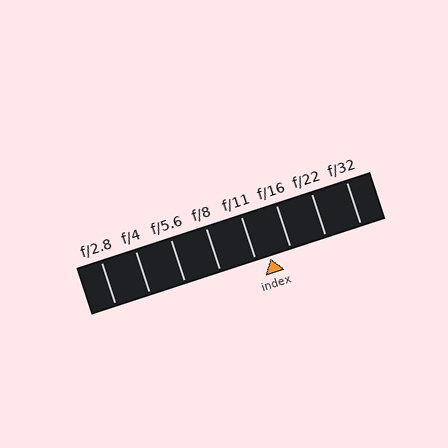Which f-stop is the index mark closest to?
The index mark is closest to f/11.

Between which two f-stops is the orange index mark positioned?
The index mark is between f/11 and f/16.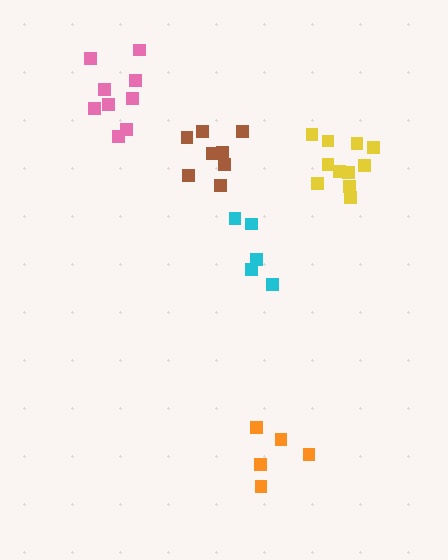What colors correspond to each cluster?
The clusters are colored: pink, yellow, cyan, orange, brown.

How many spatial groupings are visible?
There are 5 spatial groupings.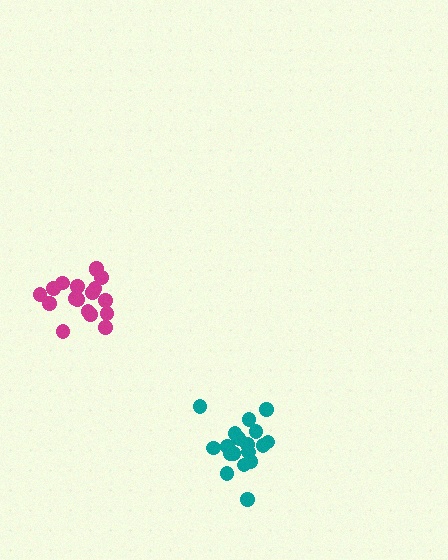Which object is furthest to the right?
The teal cluster is rightmost.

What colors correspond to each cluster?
The clusters are colored: teal, magenta.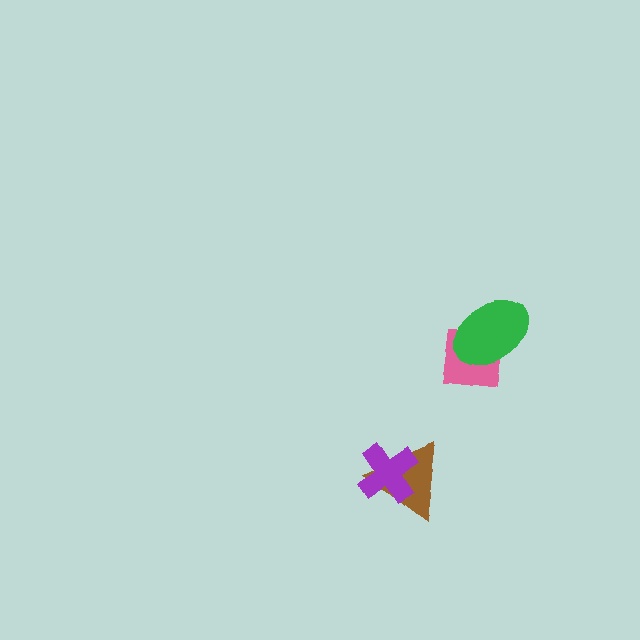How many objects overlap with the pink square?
1 object overlaps with the pink square.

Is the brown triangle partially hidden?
Yes, it is partially covered by another shape.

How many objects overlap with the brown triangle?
1 object overlaps with the brown triangle.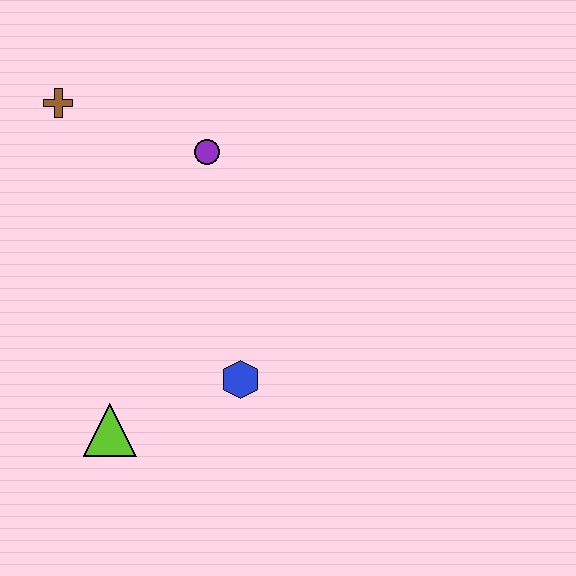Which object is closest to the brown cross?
The purple circle is closest to the brown cross.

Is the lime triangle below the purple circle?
Yes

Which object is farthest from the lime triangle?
The brown cross is farthest from the lime triangle.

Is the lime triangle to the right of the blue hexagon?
No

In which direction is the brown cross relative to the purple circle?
The brown cross is to the left of the purple circle.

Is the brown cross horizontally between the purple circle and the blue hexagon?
No